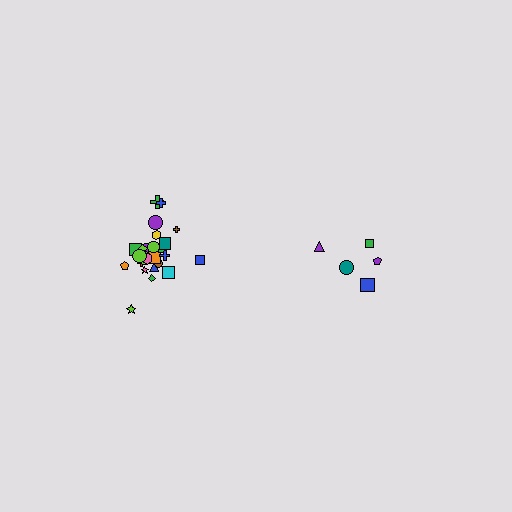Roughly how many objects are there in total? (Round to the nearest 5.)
Roughly 30 objects in total.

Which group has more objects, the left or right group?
The left group.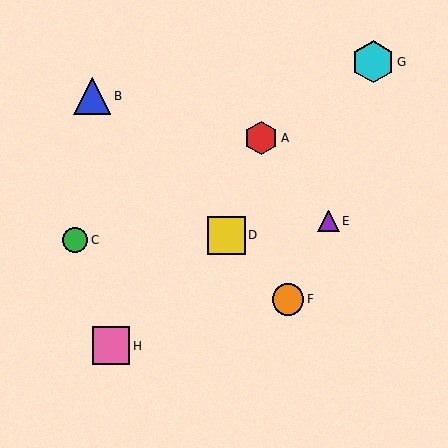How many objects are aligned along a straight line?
3 objects (B, D, F) are aligned along a straight line.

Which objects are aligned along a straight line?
Objects B, D, F are aligned along a straight line.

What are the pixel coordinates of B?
Object B is at (92, 96).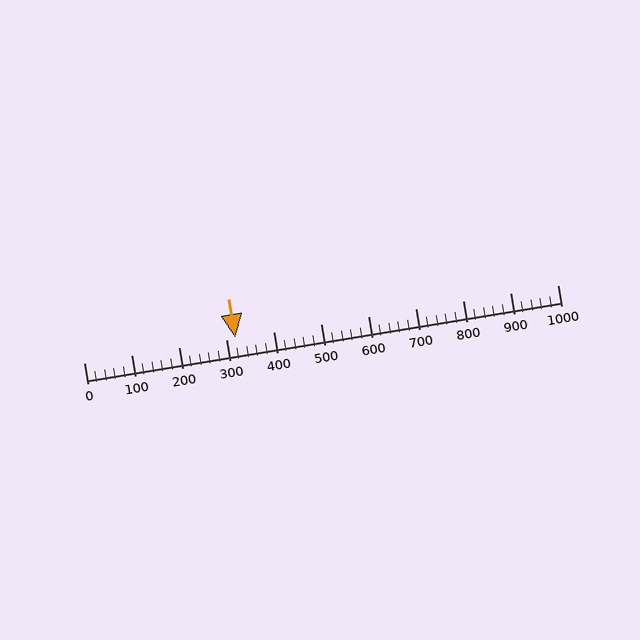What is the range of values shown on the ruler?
The ruler shows values from 0 to 1000.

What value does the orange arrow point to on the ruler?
The orange arrow points to approximately 320.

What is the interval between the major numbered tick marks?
The major tick marks are spaced 100 units apart.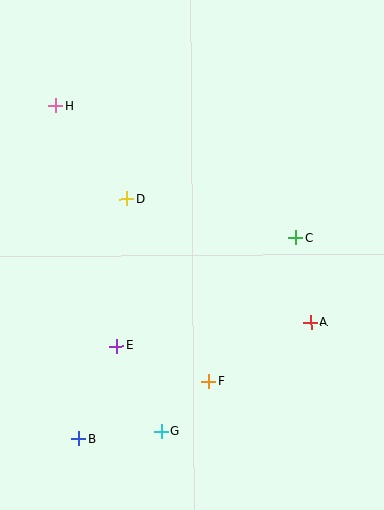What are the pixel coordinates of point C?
Point C is at (295, 238).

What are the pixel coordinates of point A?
Point A is at (311, 322).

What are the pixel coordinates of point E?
Point E is at (116, 346).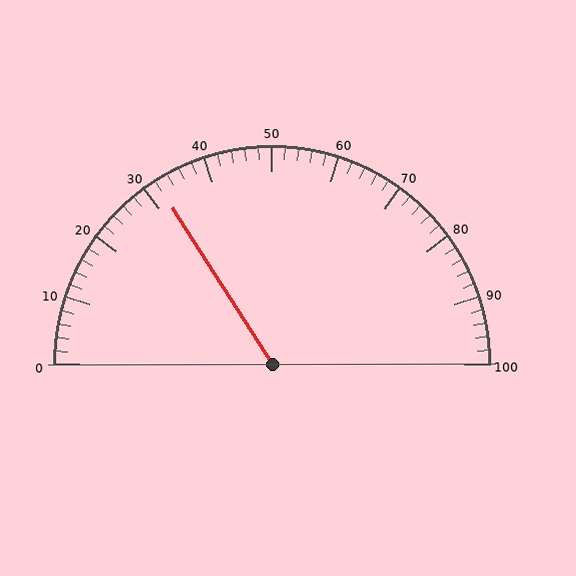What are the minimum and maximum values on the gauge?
The gauge ranges from 0 to 100.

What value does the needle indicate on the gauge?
The needle indicates approximately 32.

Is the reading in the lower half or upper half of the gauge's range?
The reading is in the lower half of the range (0 to 100).